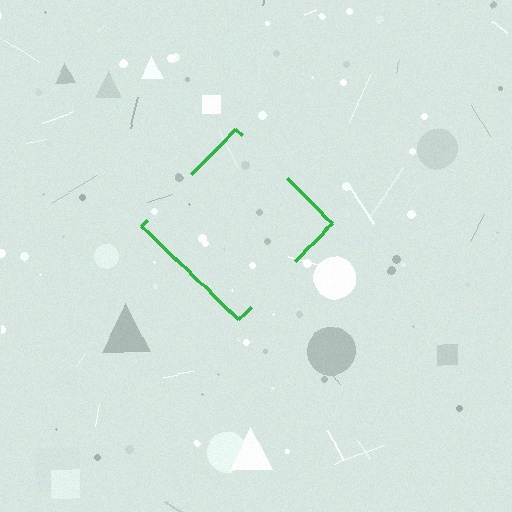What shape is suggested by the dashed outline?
The dashed outline suggests a diamond.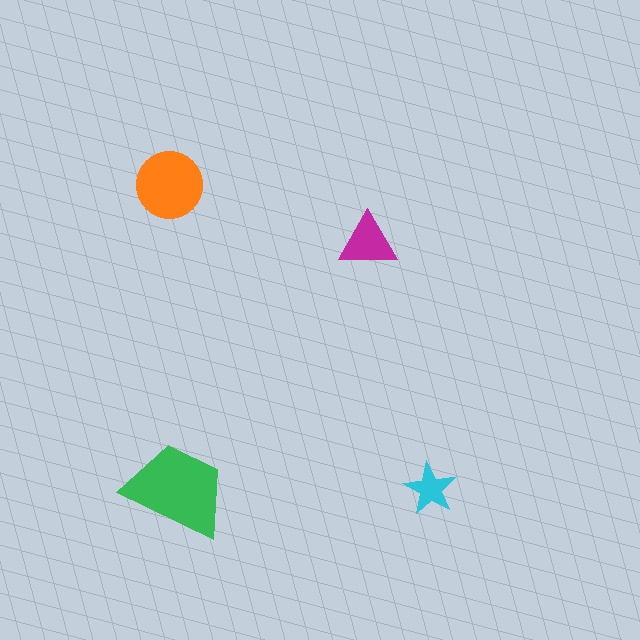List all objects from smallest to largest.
The cyan star, the magenta triangle, the orange circle, the green trapezoid.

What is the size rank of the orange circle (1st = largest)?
2nd.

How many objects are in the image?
There are 4 objects in the image.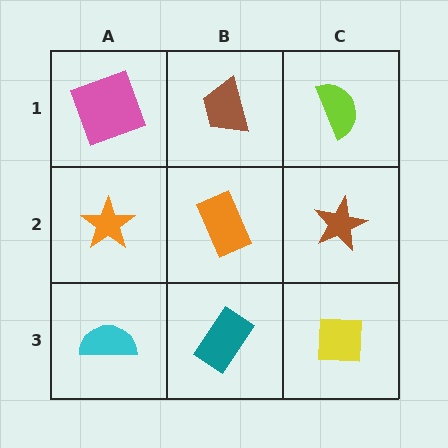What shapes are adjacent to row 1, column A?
An orange star (row 2, column A), a brown trapezoid (row 1, column B).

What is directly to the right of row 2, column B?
A brown star.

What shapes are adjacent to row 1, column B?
An orange rectangle (row 2, column B), a pink square (row 1, column A), a lime semicircle (row 1, column C).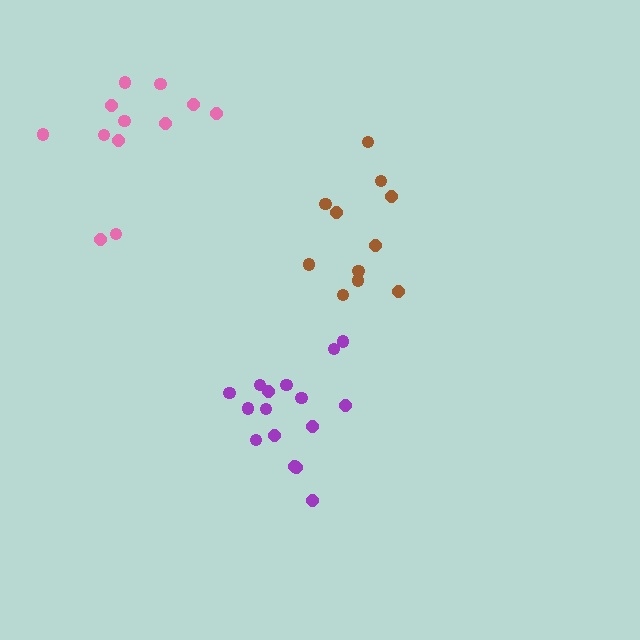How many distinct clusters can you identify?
There are 3 distinct clusters.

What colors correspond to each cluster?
The clusters are colored: purple, brown, pink.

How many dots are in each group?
Group 1: 16 dots, Group 2: 11 dots, Group 3: 12 dots (39 total).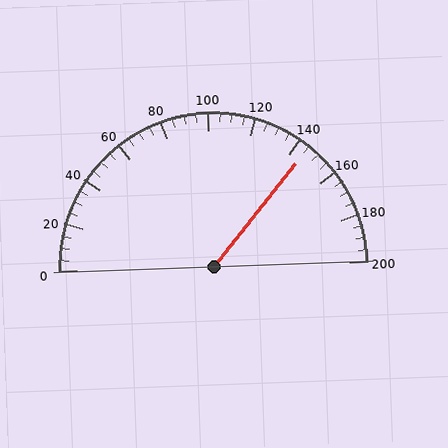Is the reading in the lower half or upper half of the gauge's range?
The reading is in the upper half of the range (0 to 200).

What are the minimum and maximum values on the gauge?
The gauge ranges from 0 to 200.